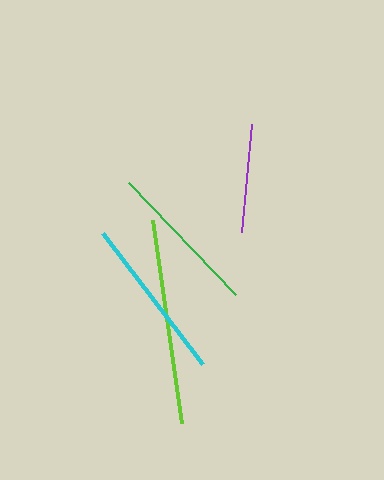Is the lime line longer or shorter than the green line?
The lime line is longer than the green line.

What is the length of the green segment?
The green segment is approximately 155 pixels long.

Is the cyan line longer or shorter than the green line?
The cyan line is longer than the green line.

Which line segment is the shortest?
The purple line is the shortest at approximately 108 pixels.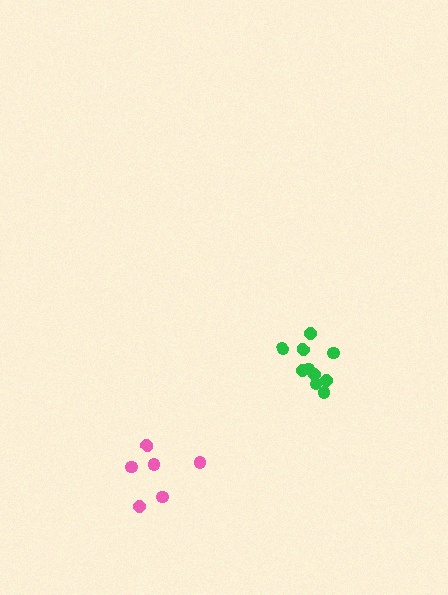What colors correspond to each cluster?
The clusters are colored: pink, green.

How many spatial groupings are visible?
There are 2 spatial groupings.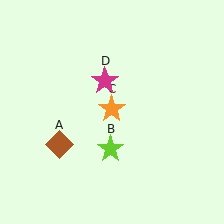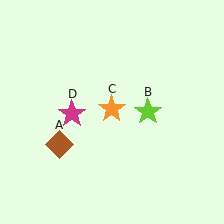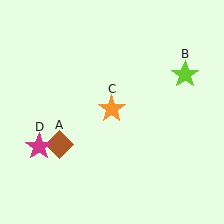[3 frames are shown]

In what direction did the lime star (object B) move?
The lime star (object B) moved up and to the right.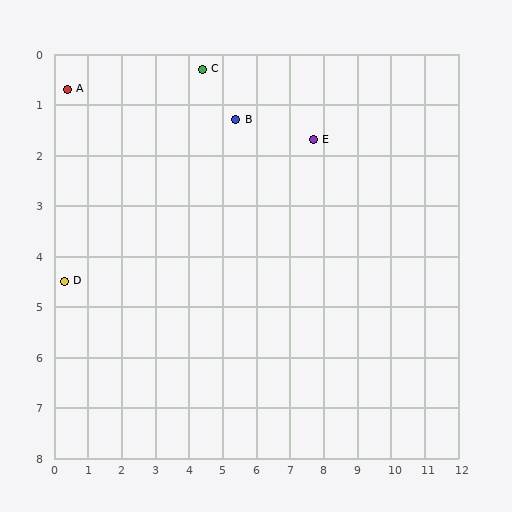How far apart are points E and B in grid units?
Points E and B are about 2.3 grid units apart.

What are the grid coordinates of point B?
Point B is at approximately (5.4, 1.3).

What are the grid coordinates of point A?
Point A is at approximately (0.4, 0.7).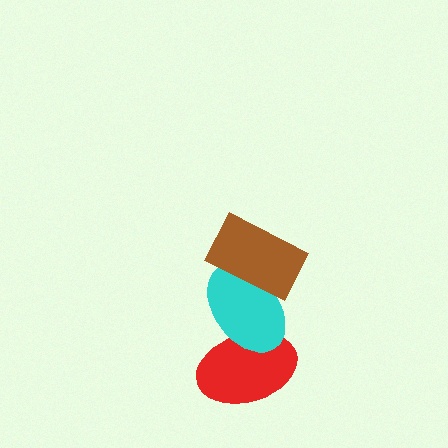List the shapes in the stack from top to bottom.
From top to bottom: the brown rectangle, the cyan ellipse, the red ellipse.